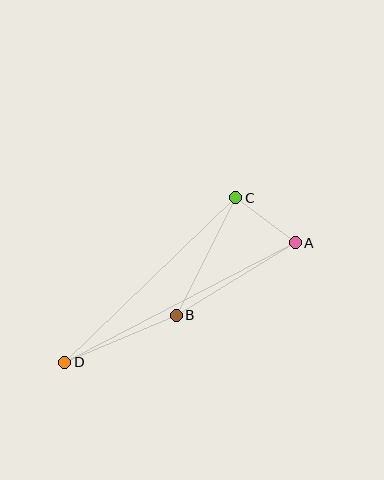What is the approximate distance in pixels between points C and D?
The distance between C and D is approximately 237 pixels.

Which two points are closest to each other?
Points A and C are closest to each other.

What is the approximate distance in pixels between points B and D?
The distance between B and D is approximately 121 pixels.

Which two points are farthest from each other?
Points A and D are farthest from each other.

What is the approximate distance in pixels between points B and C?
The distance between B and C is approximately 132 pixels.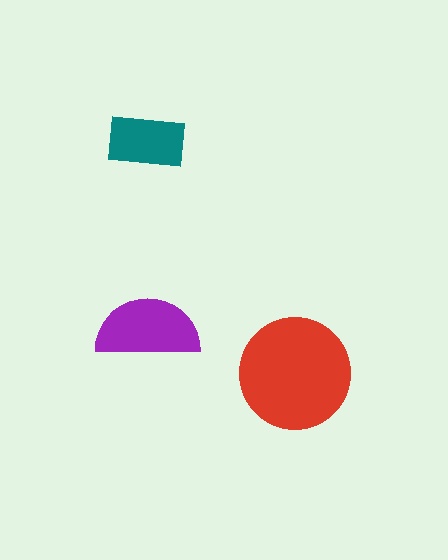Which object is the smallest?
The teal rectangle.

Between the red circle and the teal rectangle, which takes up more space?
The red circle.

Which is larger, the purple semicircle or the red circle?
The red circle.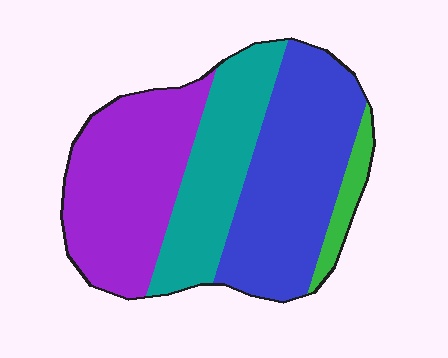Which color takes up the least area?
Green, at roughly 5%.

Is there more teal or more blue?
Blue.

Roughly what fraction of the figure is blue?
Blue takes up about three eighths (3/8) of the figure.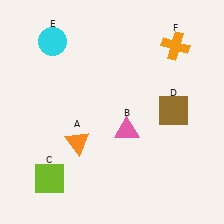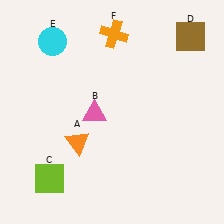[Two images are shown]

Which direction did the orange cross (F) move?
The orange cross (F) moved left.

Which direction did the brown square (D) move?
The brown square (D) moved up.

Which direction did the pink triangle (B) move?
The pink triangle (B) moved left.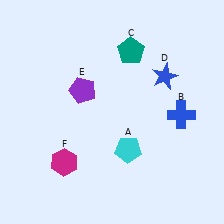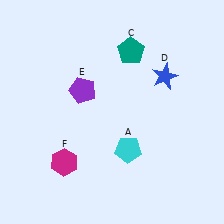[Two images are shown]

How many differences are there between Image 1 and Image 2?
There is 1 difference between the two images.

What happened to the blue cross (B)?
The blue cross (B) was removed in Image 2. It was in the bottom-right area of Image 1.